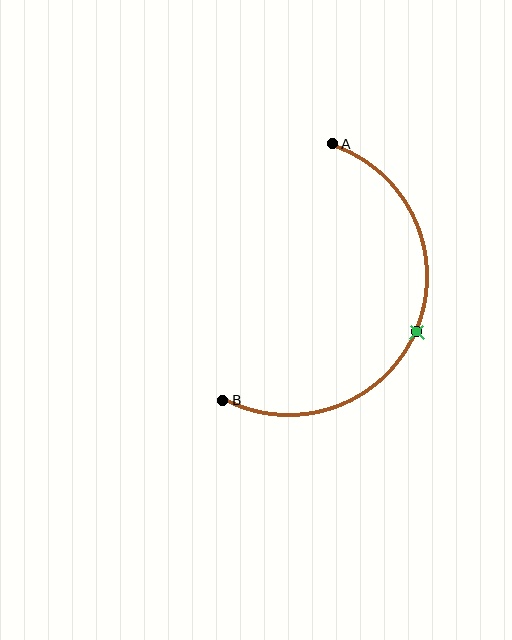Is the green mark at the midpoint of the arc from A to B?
Yes. The green mark lies on the arc at equal arc-length from both A and B — it is the arc midpoint.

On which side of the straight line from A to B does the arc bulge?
The arc bulges to the right of the straight line connecting A and B.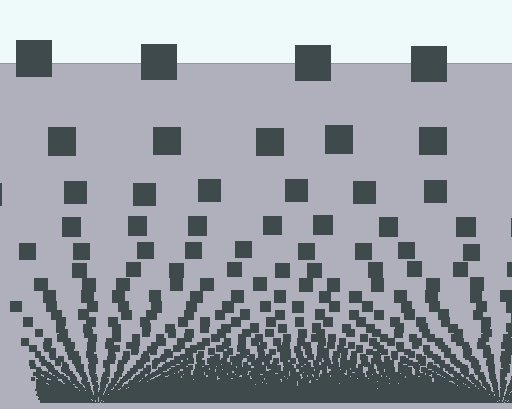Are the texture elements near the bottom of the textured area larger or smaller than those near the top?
Smaller. The gradient is inverted — elements near the bottom are smaller and denser.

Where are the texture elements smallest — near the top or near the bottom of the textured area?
Near the bottom.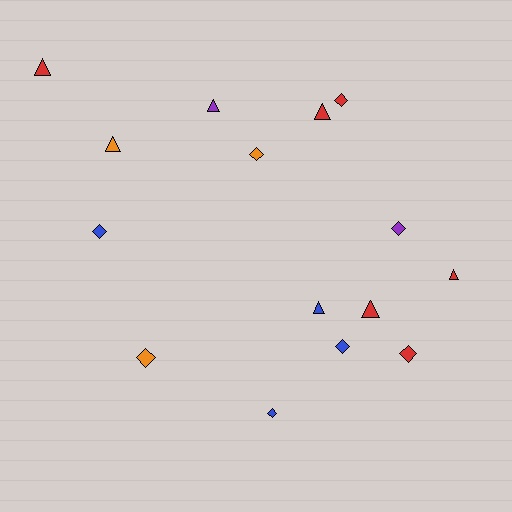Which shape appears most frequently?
Diamond, with 8 objects.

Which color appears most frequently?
Red, with 6 objects.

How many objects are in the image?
There are 15 objects.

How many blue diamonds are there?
There are 3 blue diamonds.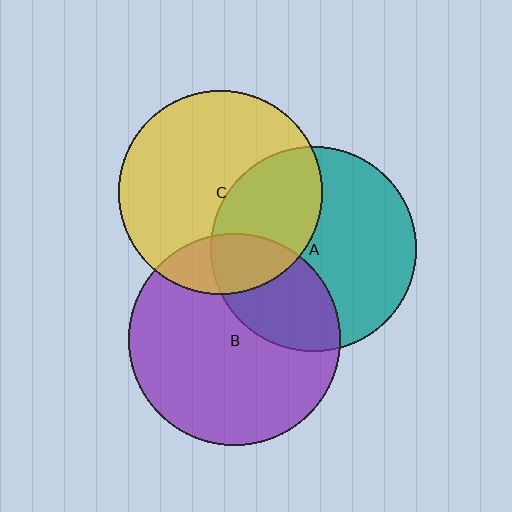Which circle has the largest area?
Circle B (purple).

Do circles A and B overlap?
Yes.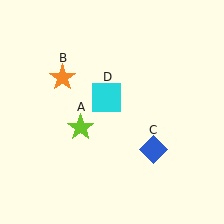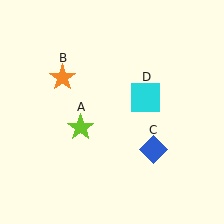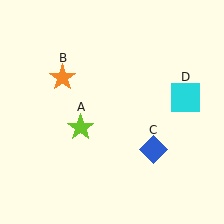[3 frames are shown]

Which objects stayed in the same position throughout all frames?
Lime star (object A) and orange star (object B) and blue diamond (object C) remained stationary.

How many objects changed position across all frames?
1 object changed position: cyan square (object D).